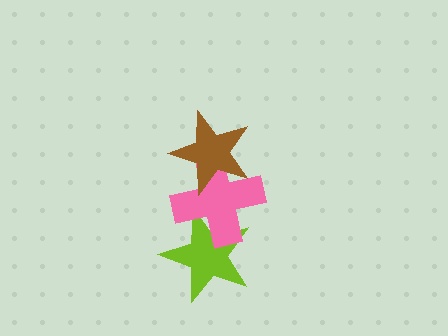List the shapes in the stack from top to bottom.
From top to bottom: the brown star, the pink cross, the lime star.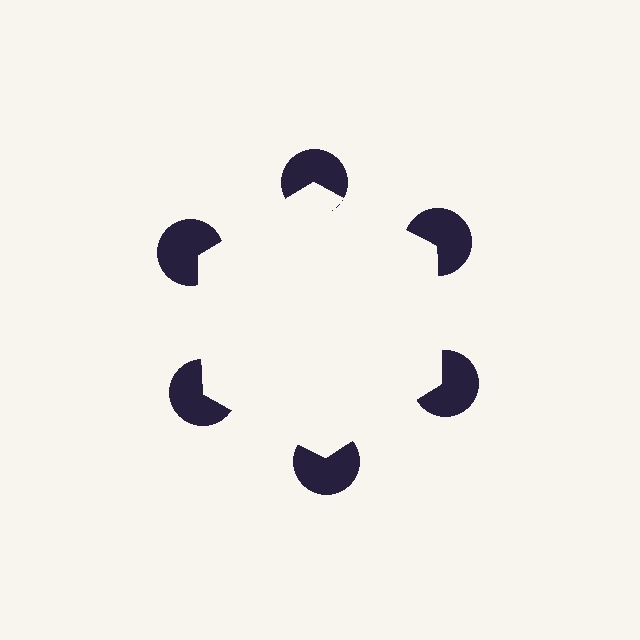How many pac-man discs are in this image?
There are 6 — one at each vertex of the illusory hexagon.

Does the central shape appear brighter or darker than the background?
It typically appears slightly brighter than the background, even though no actual brightness change is drawn.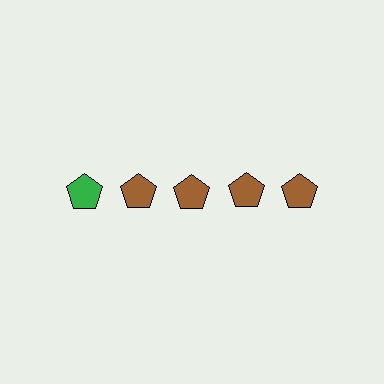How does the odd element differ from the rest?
It has a different color: green instead of brown.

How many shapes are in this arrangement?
There are 5 shapes arranged in a grid pattern.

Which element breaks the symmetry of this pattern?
The green pentagon in the top row, leftmost column breaks the symmetry. All other shapes are brown pentagons.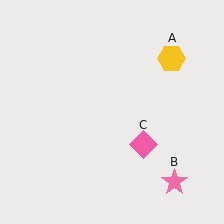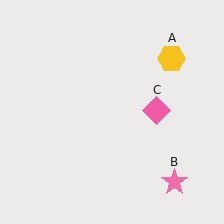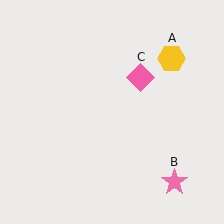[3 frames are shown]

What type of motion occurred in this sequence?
The pink diamond (object C) rotated counterclockwise around the center of the scene.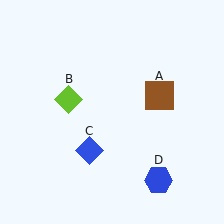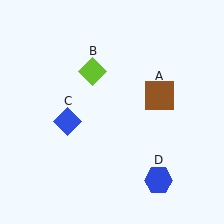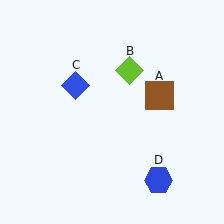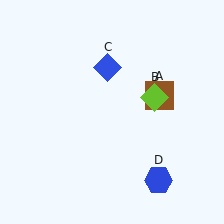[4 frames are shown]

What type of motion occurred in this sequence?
The lime diamond (object B), blue diamond (object C) rotated clockwise around the center of the scene.